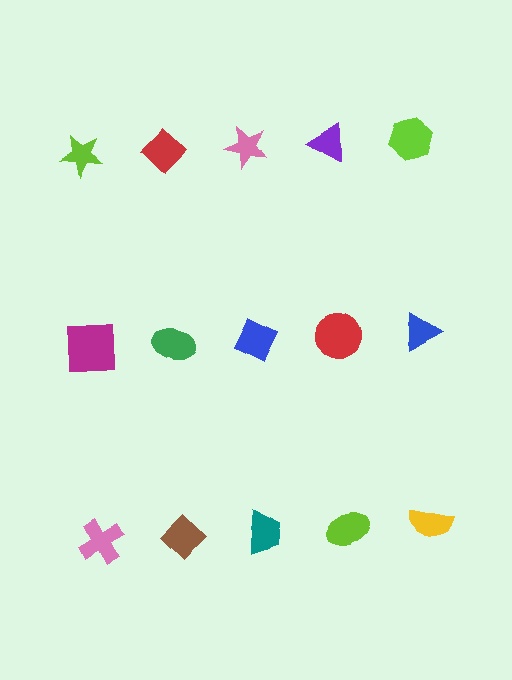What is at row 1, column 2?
A red diamond.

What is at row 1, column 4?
A purple triangle.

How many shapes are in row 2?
5 shapes.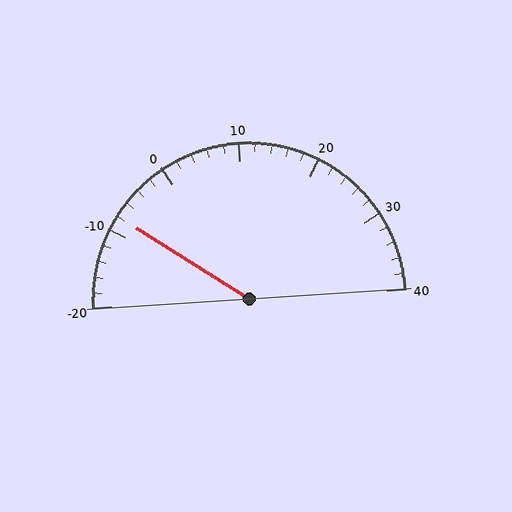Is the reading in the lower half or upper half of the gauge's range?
The reading is in the lower half of the range (-20 to 40).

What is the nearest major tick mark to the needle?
The nearest major tick mark is -10.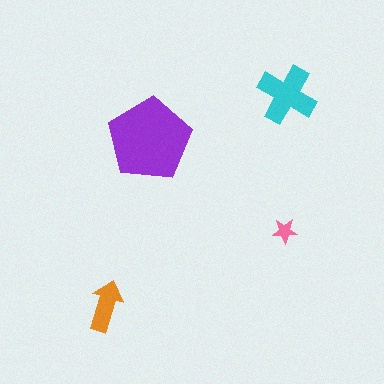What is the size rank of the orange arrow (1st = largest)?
3rd.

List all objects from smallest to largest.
The pink star, the orange arrow, the cyan cross, the purple pentagon.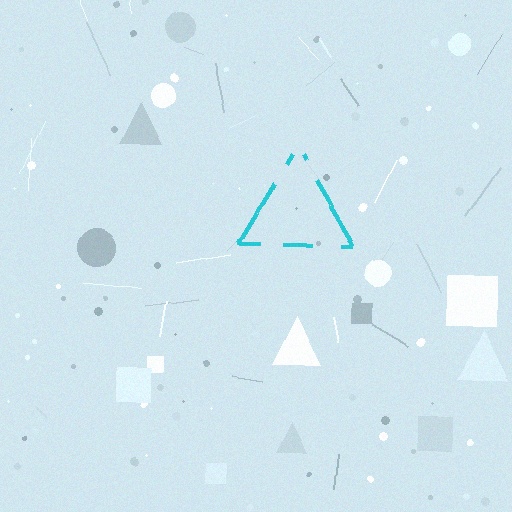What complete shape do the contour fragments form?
The contour fragments form a triangle.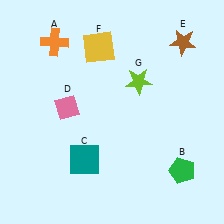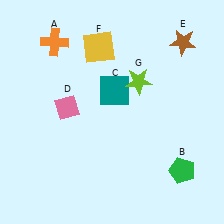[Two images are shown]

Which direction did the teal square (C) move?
The teal square (C) moved up.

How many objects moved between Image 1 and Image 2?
1 object moved between the two images.